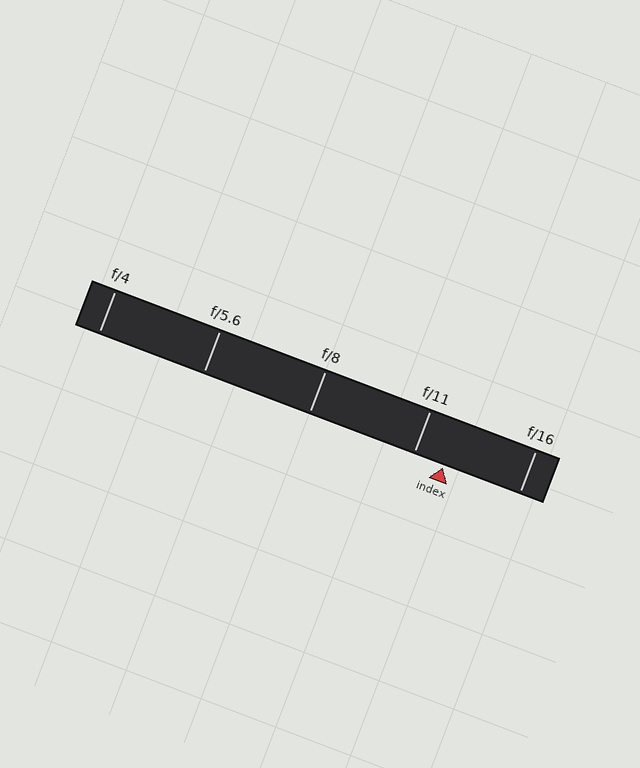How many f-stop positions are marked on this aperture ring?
There are 5 f-stop positions marked.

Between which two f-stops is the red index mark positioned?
The index mark is between f/11 and f/16.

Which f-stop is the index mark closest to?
The index mark is closest to f/11.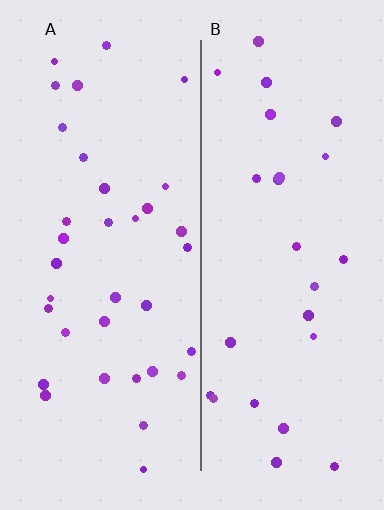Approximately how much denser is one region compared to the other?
Approximately 1.4× — region A over region B.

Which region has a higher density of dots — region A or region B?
A (the left).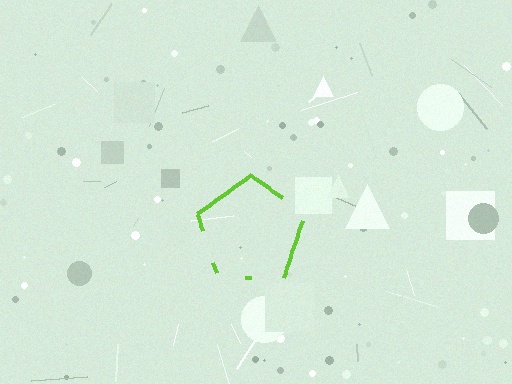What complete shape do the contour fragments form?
The contour fragments form a pentagon.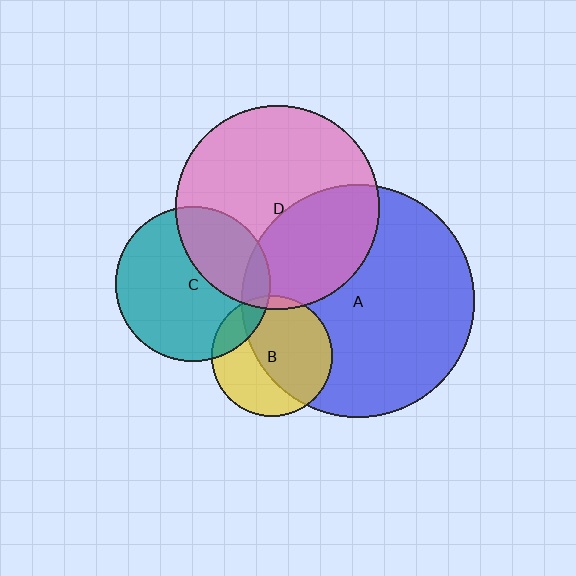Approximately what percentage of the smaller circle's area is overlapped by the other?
Approximately 5%.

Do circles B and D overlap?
Yes.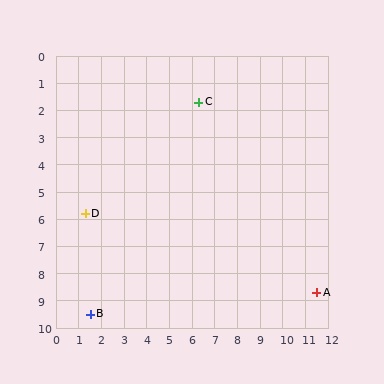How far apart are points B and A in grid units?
Points B and A are about 10.0 grid units apart.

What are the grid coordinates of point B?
Point B is at approximately (1.5, 9.5).